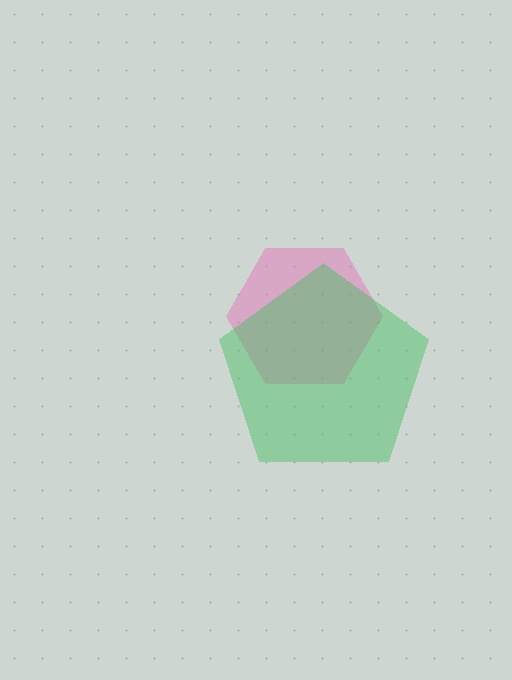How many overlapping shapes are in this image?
There are 2 overlapping shapes in the image.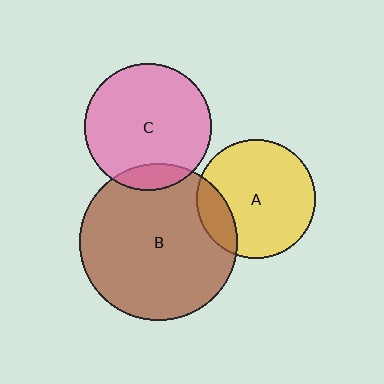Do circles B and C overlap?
Yes.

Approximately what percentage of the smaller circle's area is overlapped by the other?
Approximately 10%.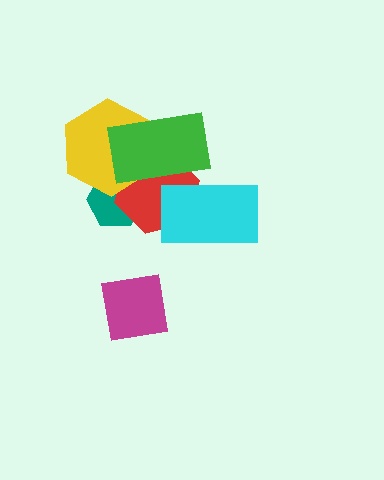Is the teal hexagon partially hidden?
Yes, it is partially covered by another shape.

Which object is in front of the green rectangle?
The cyan rectangle is in front of the green rectangle.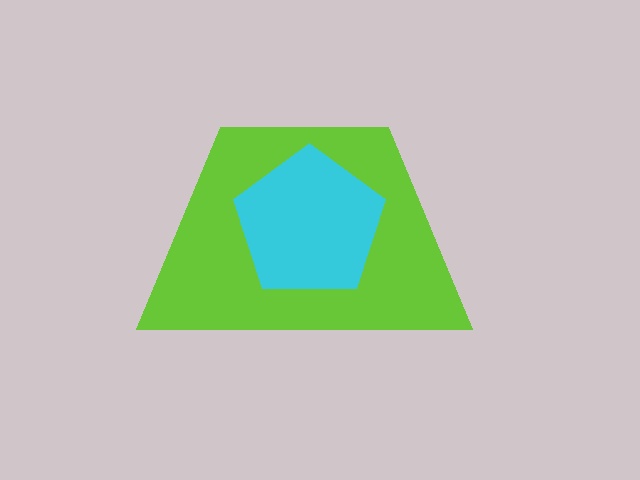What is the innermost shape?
The cyan pentagon.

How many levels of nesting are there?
2.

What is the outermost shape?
The lime trapezoid.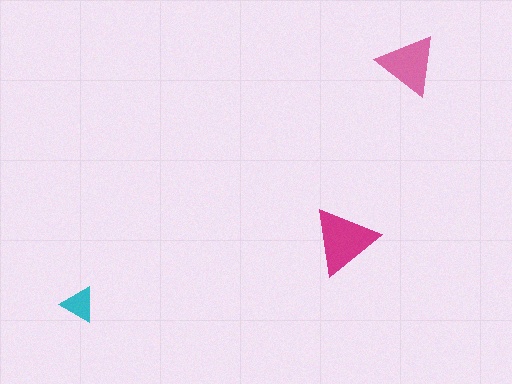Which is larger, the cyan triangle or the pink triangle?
The pink one.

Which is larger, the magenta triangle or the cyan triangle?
The magenta one.